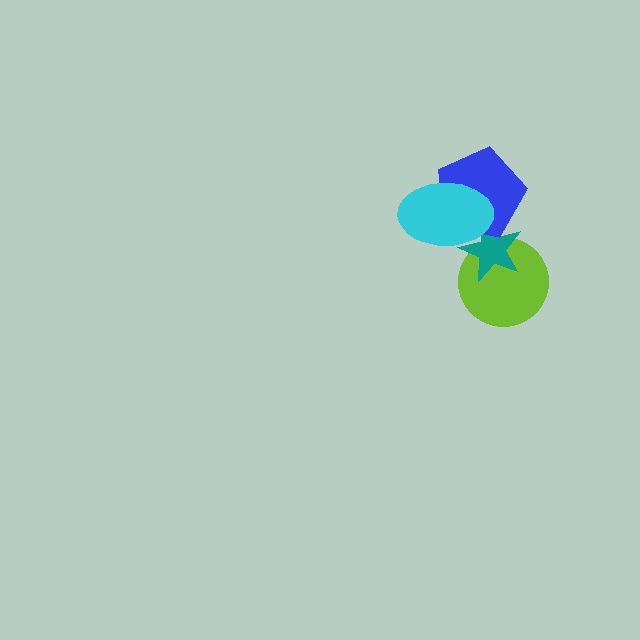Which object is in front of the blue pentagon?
The cyan ellipse is in front of the blue pentagon.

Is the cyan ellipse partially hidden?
No, no other shape covers it.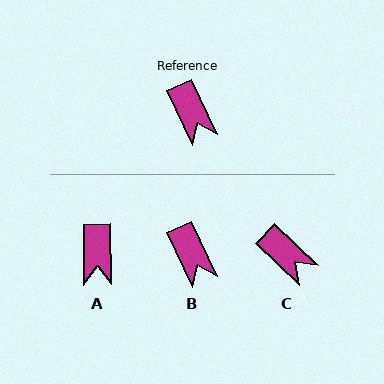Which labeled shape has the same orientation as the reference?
B.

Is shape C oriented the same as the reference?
No, it is off by about 21 degrees.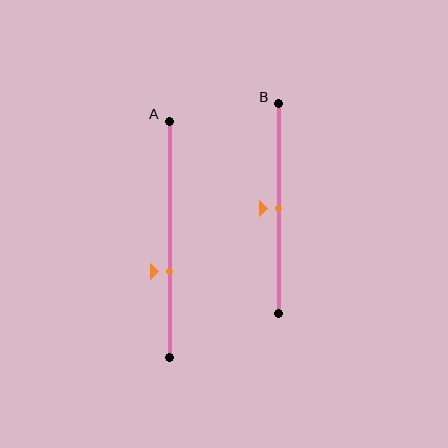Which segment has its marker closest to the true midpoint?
Segment B has its marker closest to the true midpoint.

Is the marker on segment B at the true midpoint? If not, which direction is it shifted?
Yes, the marker on segment B is at the true midpoint.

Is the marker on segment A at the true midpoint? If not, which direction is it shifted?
No, the marker on segment A is shifted downward by about 14% of the segment length.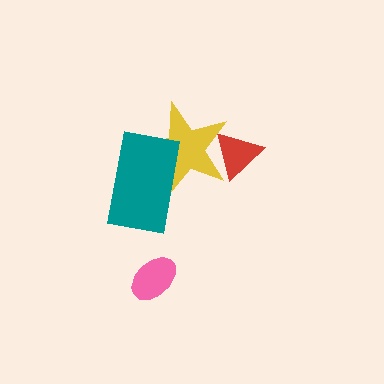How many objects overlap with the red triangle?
1 object overlaps with the red triangle.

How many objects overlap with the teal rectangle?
1 object overlaps with the teal rectangle.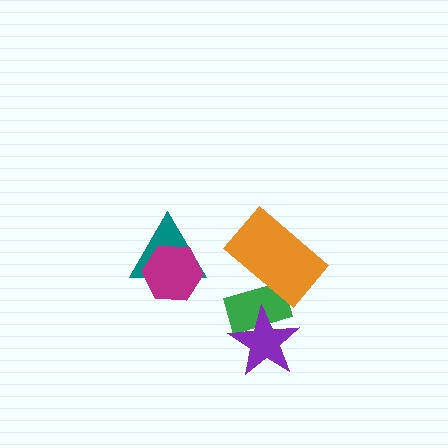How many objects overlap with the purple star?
1 object overlaps with the purple star.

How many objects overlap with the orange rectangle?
1 object overlaps with the orange rectangle.